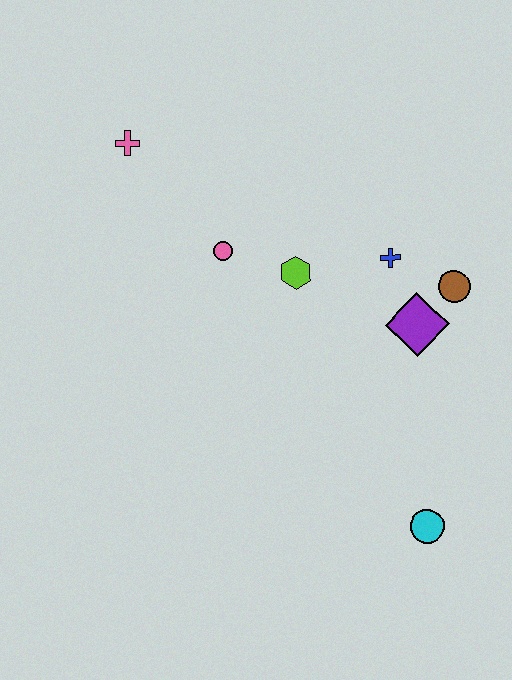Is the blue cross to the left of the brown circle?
Yes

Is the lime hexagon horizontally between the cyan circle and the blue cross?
No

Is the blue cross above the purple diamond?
Yes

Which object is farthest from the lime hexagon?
The cyan circle is farthest from the lime hexagon.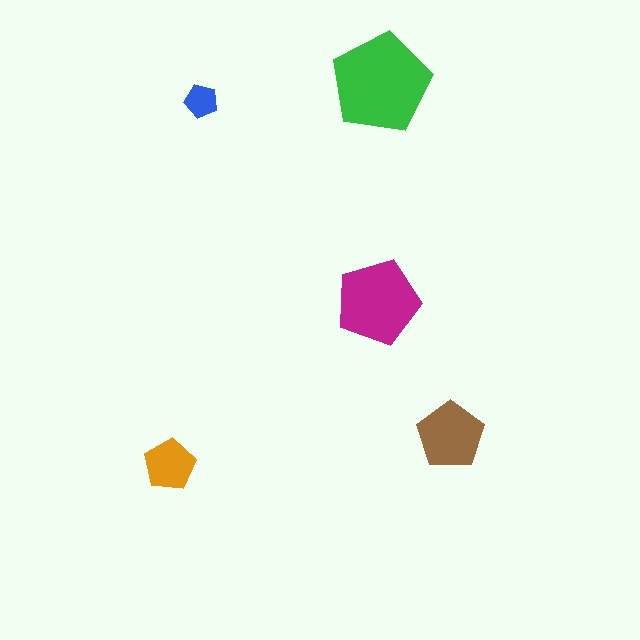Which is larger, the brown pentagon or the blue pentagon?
The brown one.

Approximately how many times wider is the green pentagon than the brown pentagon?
About 1.5 times wider.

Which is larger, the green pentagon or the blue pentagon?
The green one.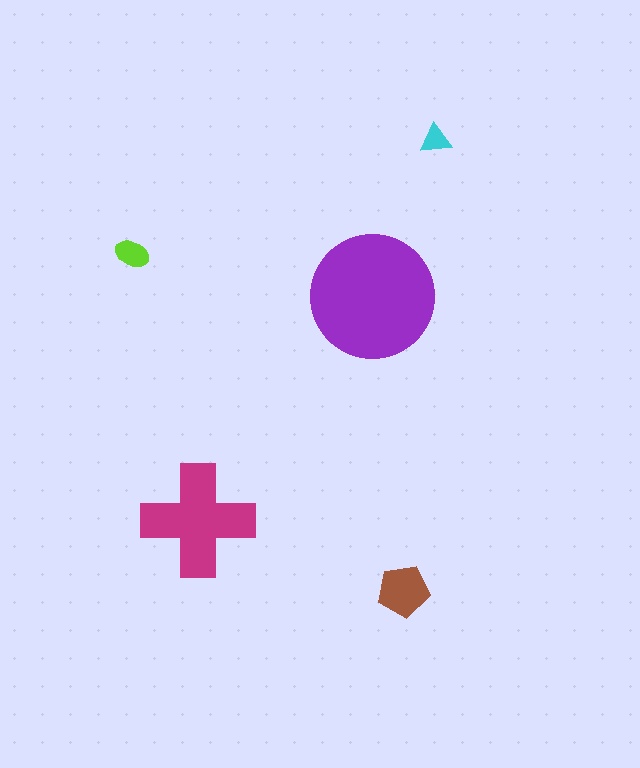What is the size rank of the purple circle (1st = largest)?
1st.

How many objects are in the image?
There are 5 objects in the image.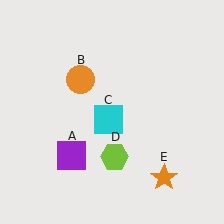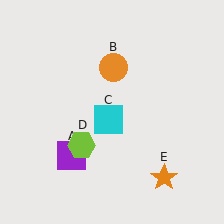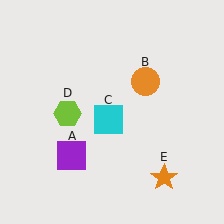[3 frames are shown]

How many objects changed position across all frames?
2 objects changed position: orange circle (object B), lime hexagon (object D).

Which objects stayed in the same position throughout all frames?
Purple square (object A) and cyan square (object C) and orange star (object E) remained stationary.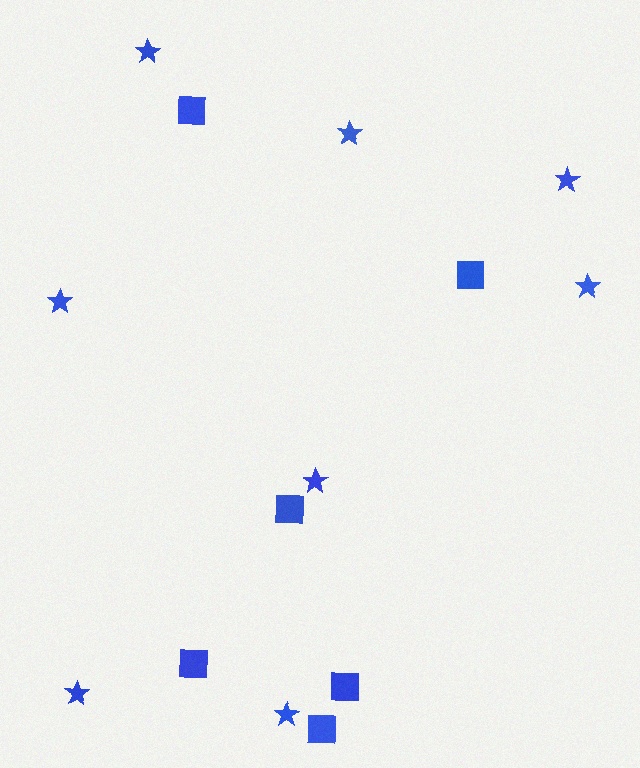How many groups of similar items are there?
There are 2 groups: one group of squares (6) and one group of stars (8).